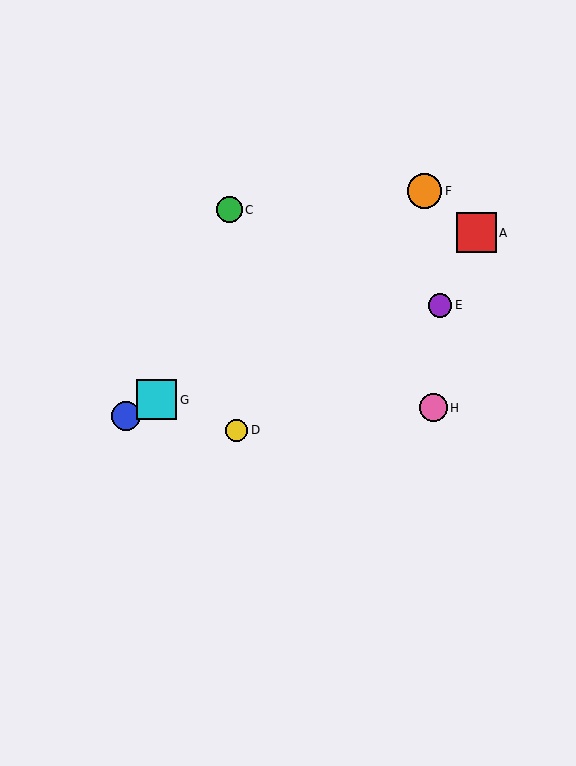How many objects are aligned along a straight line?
3 objects (A, B, G) are aligned along a straight line.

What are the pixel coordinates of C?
Object C is at (229, 210).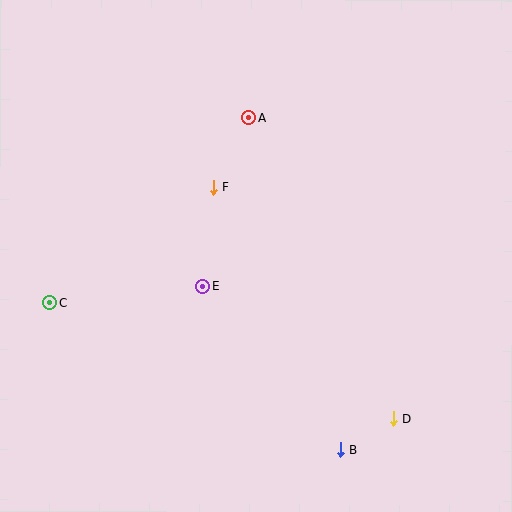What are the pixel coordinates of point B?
Point B is at (340, 450).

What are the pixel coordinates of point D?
Point D is at (394, 418).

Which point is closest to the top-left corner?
Point A is closest to the top-left corner.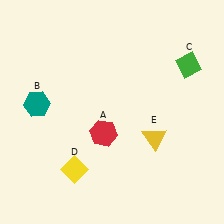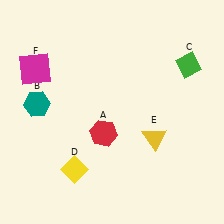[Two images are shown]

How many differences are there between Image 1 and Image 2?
There is 1 difference between the two images.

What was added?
A magenta square (F) was added in Image 2.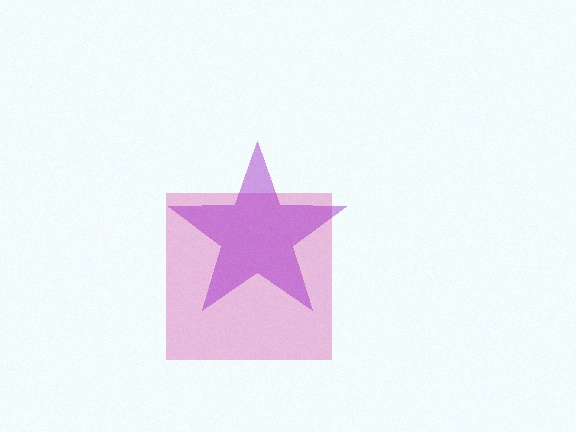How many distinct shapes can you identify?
There are 2 distinct shapes: a pink square, a purple star.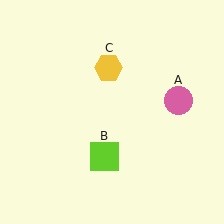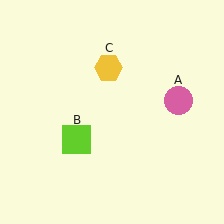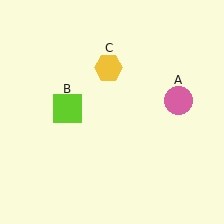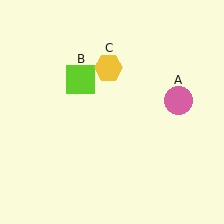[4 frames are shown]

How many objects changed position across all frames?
1 object changed position: lime square (object B).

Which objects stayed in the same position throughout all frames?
Pink circle (object A) and yellow hexagon (object C) remained stationary.